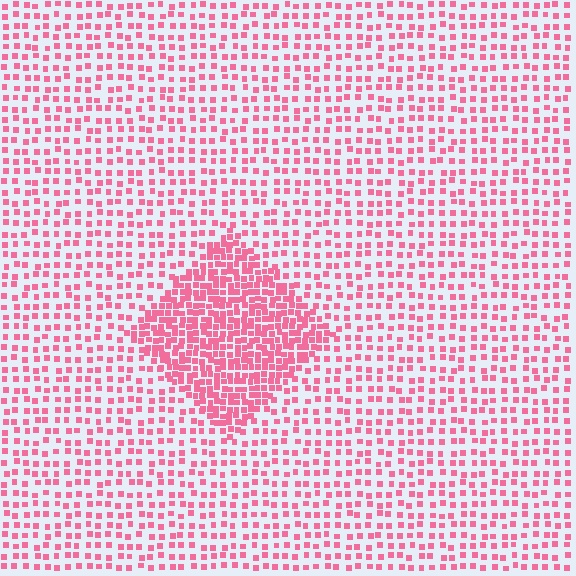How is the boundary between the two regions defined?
The boundary is defined by a change in element density (approximately 2.3x ratio). All elements are the same color, size, and shape.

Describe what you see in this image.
The image contains small pink elements arranged at two different densities. A diamond-shaped region is visible where the elements are more densely packed than the surrounding area.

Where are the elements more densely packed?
The elements are more densely packed inside the diamond boundary.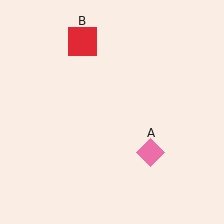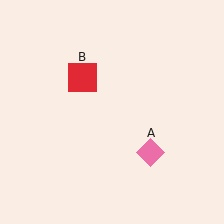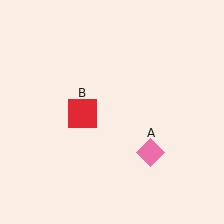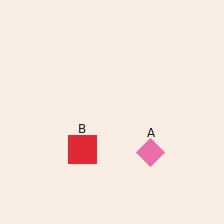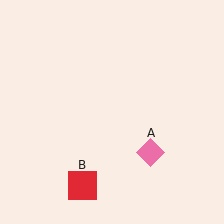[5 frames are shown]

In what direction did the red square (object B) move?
The red square (object B) moved down.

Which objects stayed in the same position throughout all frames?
Pink diamond (object A) remained stationary.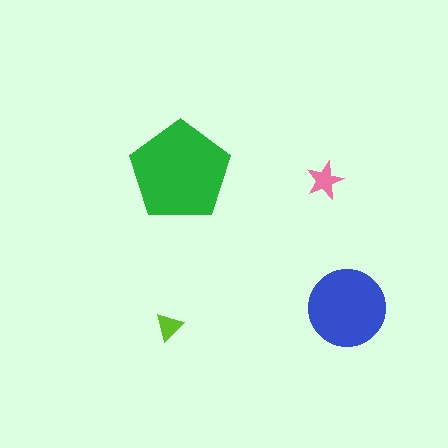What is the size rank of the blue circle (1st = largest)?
2nd.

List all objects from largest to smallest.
The green pentagon, the blue circle, the pink star, the lime triangle.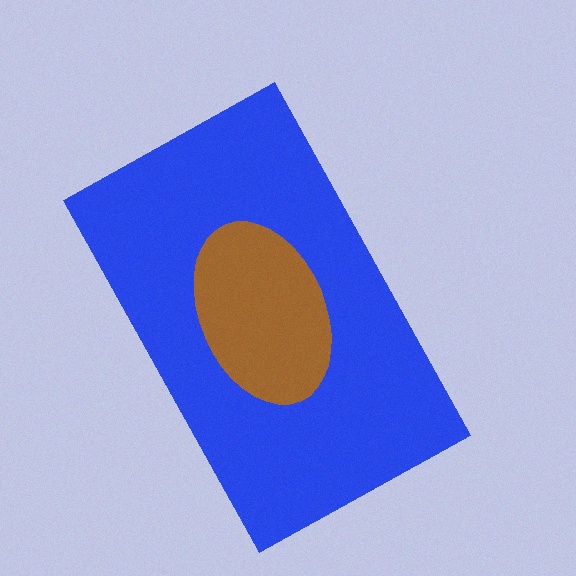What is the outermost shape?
The blue rectangle.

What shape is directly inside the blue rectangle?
The brown ellipse.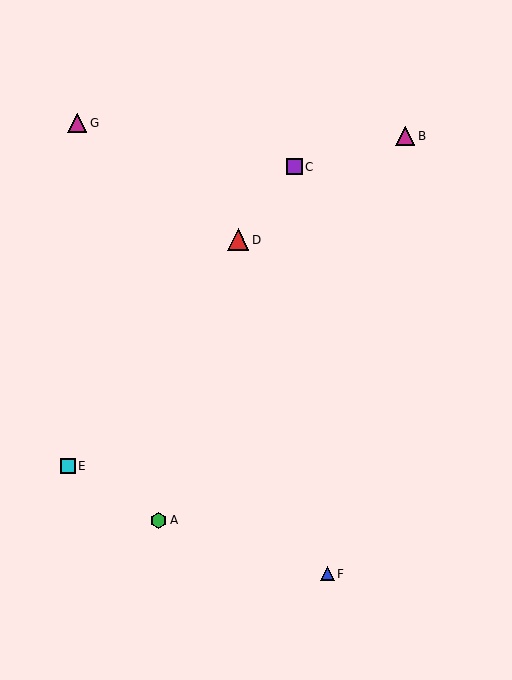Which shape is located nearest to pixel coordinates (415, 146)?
The magenta triangle (labeled B) at (405, 136) is nearest to that location.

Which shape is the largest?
The red triangle (labeled D) is the largest.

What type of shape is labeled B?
Shape B is a magenta triangle.